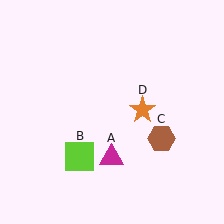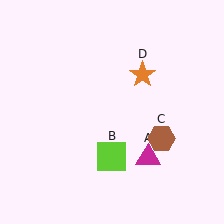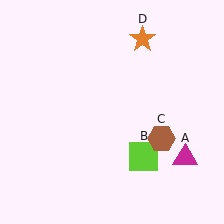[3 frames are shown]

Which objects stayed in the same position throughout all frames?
Brown hexagon (object C) remained stationary.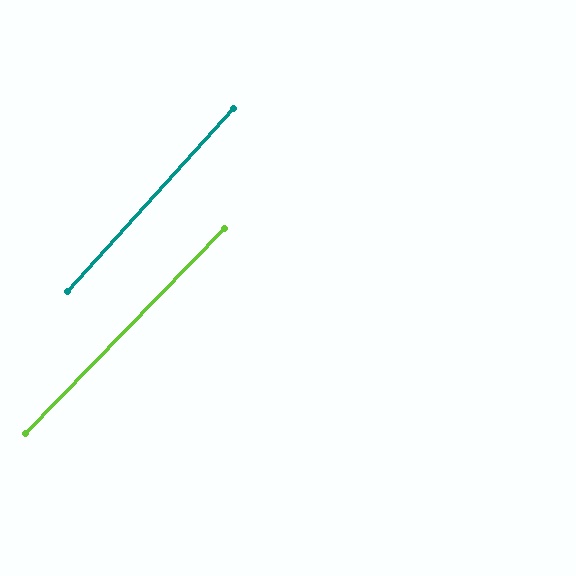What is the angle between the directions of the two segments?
Approximately 2 degrees.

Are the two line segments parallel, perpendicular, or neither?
Parallel — their directions differ by only 2.0°.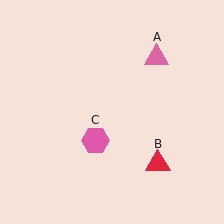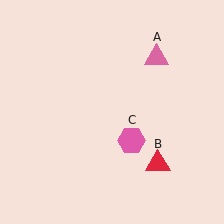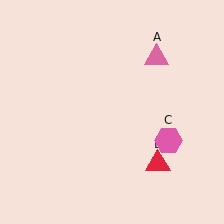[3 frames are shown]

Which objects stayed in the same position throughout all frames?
Pink triangle (object A) and red triangle (object B) remained stationary.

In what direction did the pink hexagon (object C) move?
The pink hexagon (object C) moved right.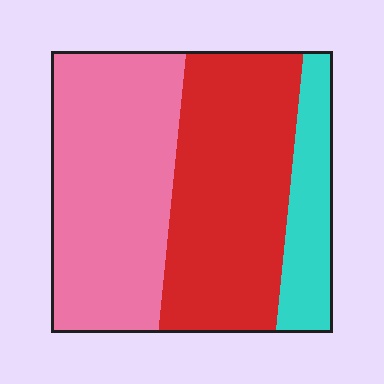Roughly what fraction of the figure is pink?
Pink takes up about two fifths (2/5) of the figure.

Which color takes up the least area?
Cyan, at roughly 15%.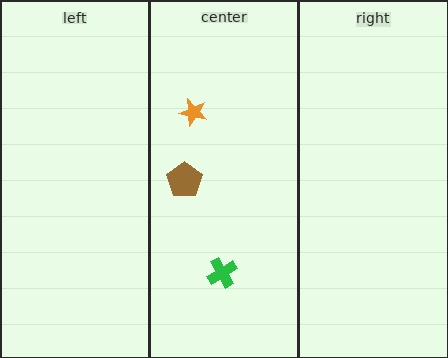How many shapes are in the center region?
3.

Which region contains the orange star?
The center region.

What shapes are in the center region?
The orange star, the brown pentagon, the green cross.